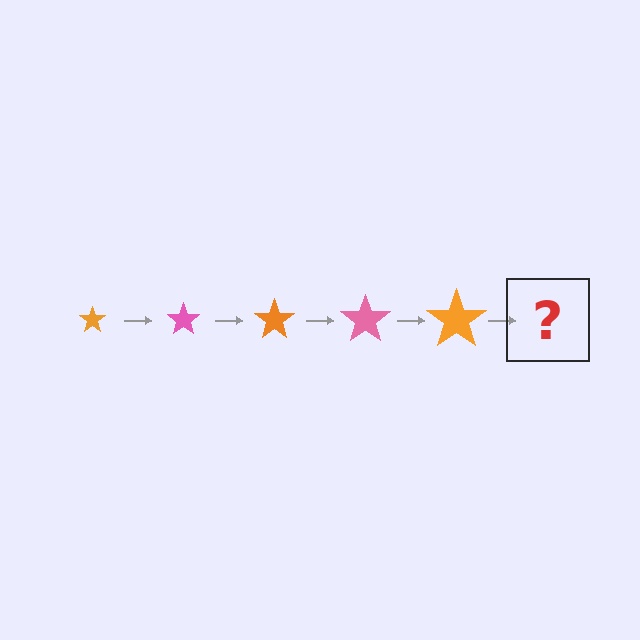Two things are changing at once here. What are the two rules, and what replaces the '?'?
The two rules are that the star grows larger each step and the color cycles through orange and pink. The '?' should be a pink star, larger than the previous one.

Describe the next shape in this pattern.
It should be a pink star, larger than the previous one.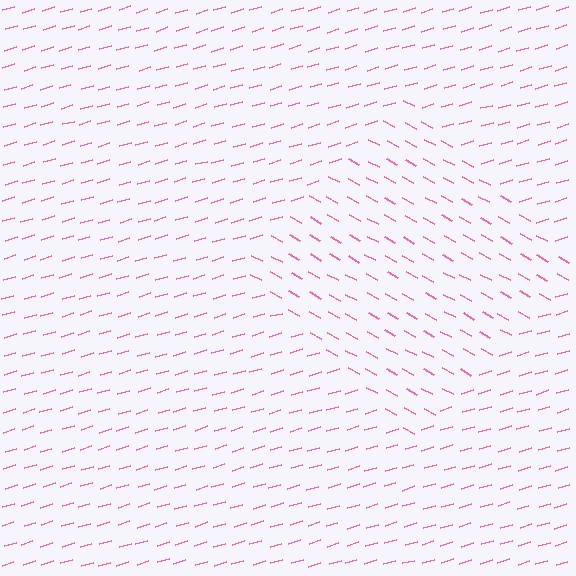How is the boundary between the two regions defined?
The boundary is defined purely by a change in line orientation (approximately 45 degrees difference). All lines are the same color and thickness.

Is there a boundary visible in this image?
Yes, there is a texture boundary formed by a change in line orientation.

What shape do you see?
I see a diamond.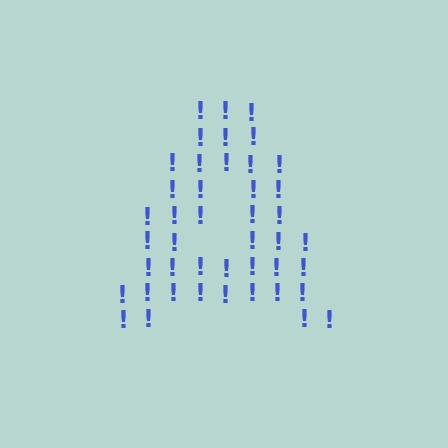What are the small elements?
The small elements are exclamation marks.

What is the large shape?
The large shape is the letter A.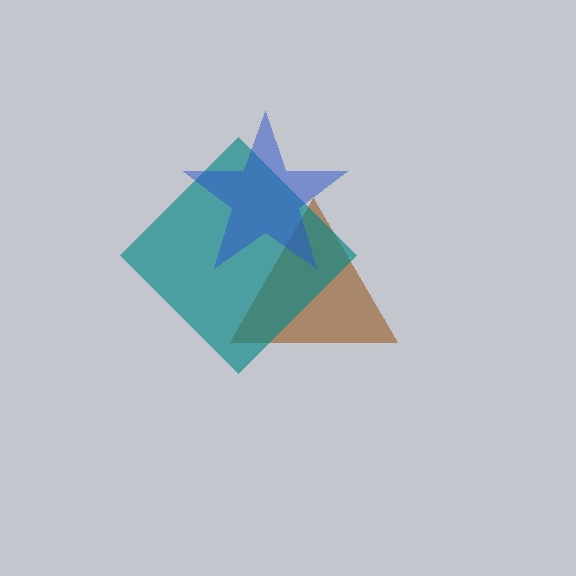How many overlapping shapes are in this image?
There are 3 overlapping shapes in the image.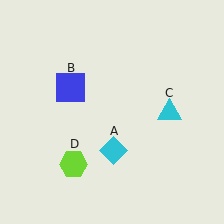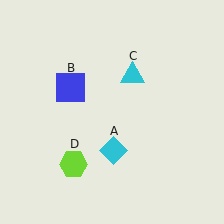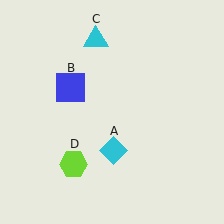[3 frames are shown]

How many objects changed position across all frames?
1 object changed position: cyan triangle (object C).